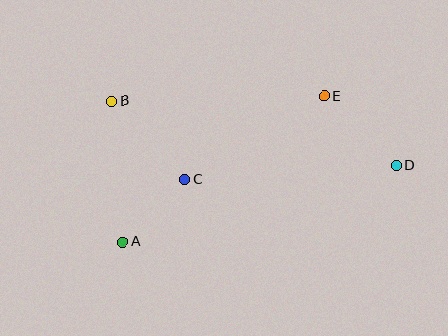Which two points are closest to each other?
Points A and C are closest to each other.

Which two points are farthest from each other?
Points B and D are farthest from each other.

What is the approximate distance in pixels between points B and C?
The distance between B and C is approximately 107 pixels.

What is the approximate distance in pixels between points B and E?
The distance between B and E is approximately 213 pixels.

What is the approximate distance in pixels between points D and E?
The distance between D and E is approximately 100 pixels.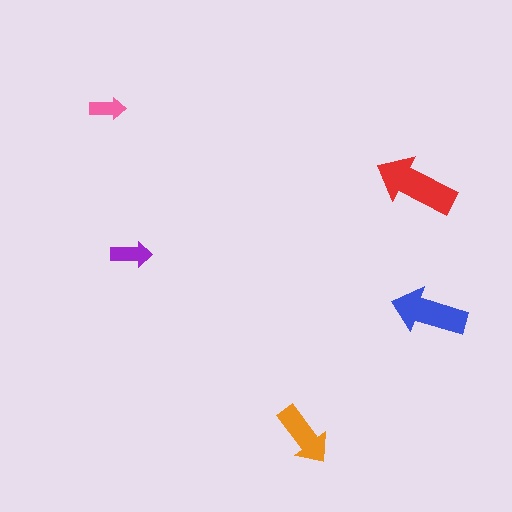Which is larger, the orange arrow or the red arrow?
The red one.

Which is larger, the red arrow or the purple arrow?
The red one.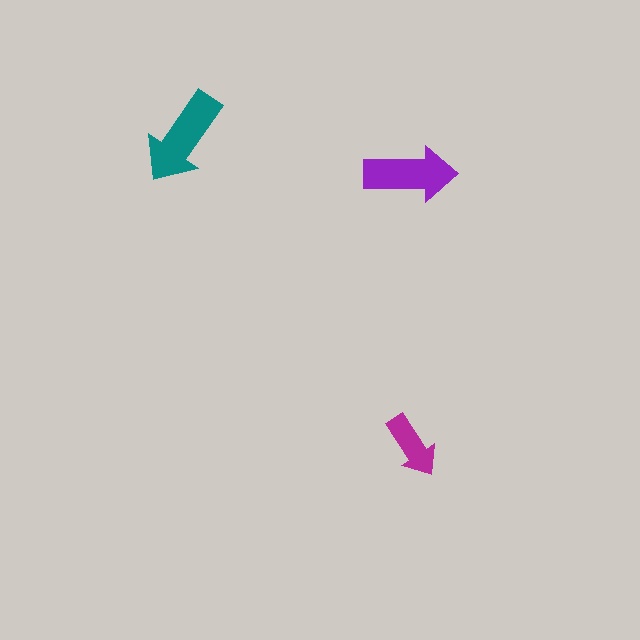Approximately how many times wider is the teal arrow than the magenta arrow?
About 1.5 times wider.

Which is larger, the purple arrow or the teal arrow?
The teal one.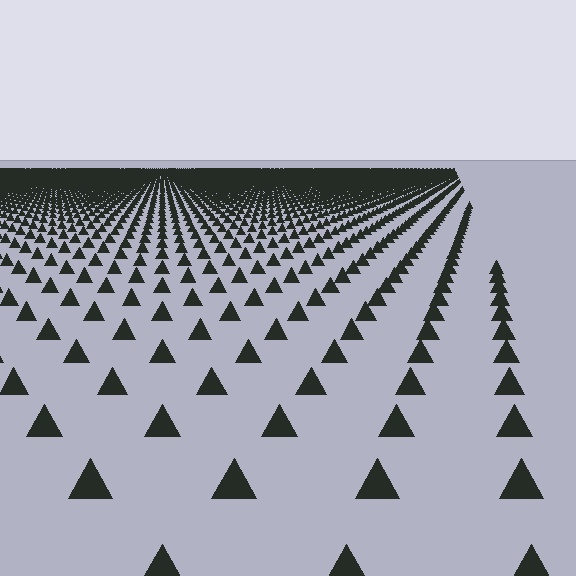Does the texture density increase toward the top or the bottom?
Density increases toward the top.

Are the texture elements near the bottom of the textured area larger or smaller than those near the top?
Larger. Near the bottom, elements are closer to the viewer and appear at a bigger on-screen size.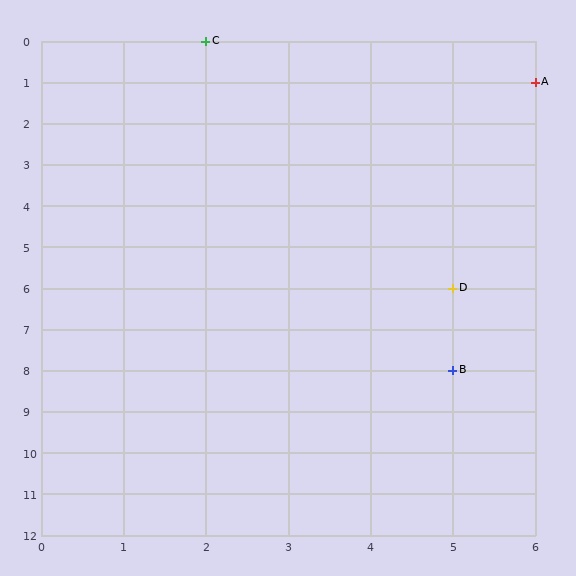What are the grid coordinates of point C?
Point C is at grid coordinates (2, 0).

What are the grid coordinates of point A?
Point A is at grid coordinates (6, 1).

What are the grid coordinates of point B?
Point B is at grid coordinates (5, 8).